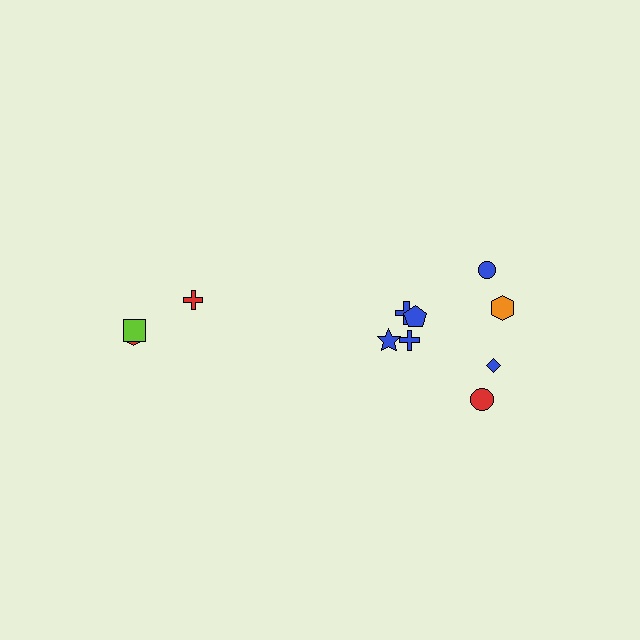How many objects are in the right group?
There are 8 objects.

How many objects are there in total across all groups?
There are 11 objects.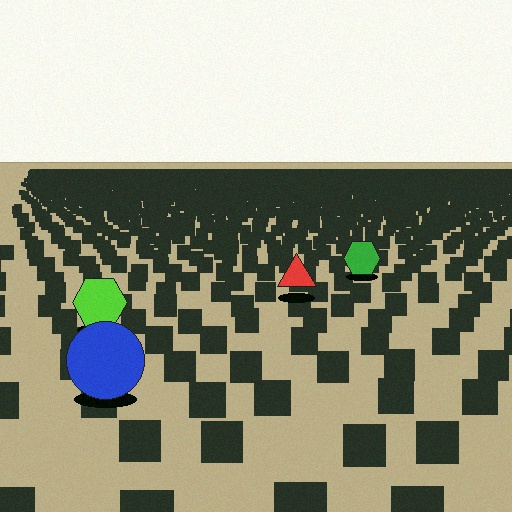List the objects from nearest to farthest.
From nearest to farthest: the blue circle, the lime hexagon, the red triangle, the green hexagon.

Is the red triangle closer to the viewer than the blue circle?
No. The blue circle is closer — you can tell from the texture gradient: the ground texture is coarser near it.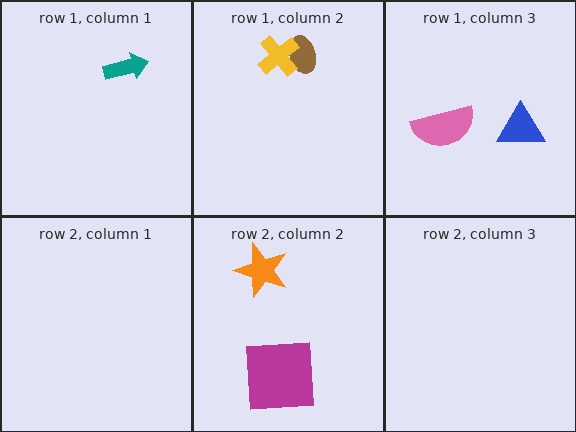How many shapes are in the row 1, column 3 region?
2.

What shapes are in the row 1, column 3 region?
The pink semicircle, the blue triangle.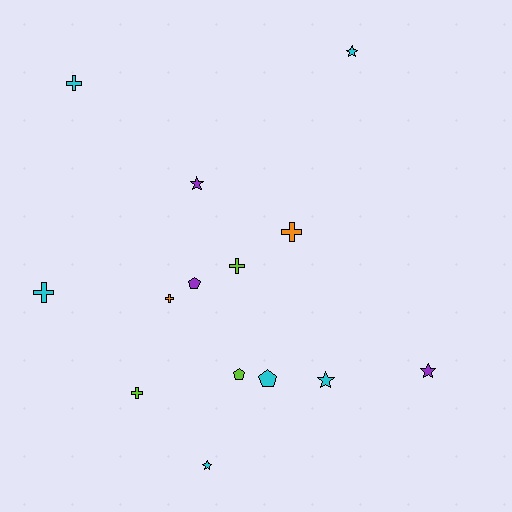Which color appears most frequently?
Cyan, with 6 objects.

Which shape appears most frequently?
Cross, with 6 objects.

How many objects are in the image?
There are 14 objects.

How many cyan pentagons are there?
There is 1 cyan pentagon.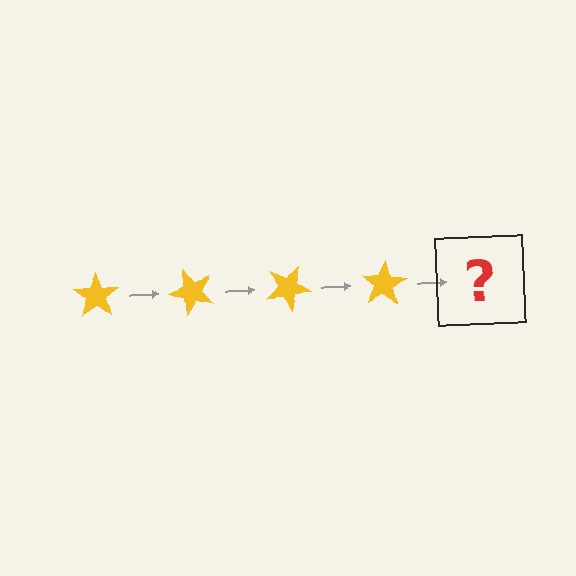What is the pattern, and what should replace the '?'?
The pattern is that the star rotates 50 degrees each step. The '?' should be a yellow star rotated 200 degrees.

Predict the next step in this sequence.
The next step is a yellow star rotated 200 degrees.